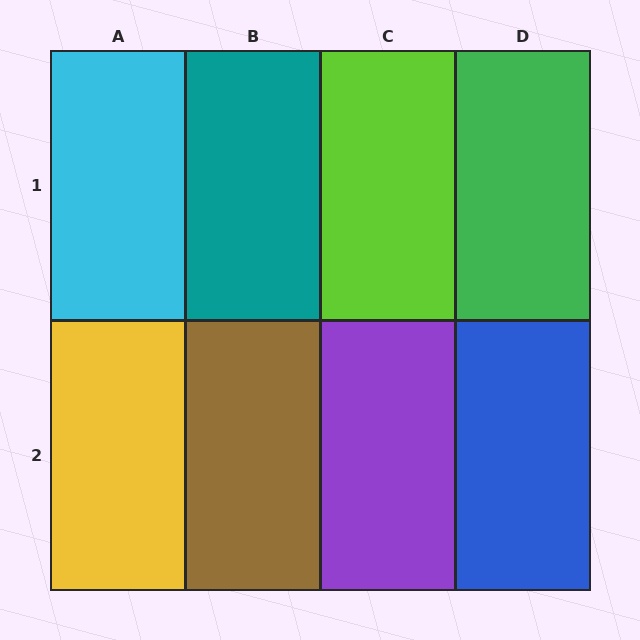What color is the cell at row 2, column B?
Brown.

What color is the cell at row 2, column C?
Purple.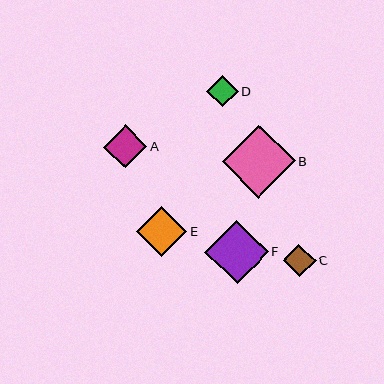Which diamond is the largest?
Diamond B is the largest with a size of approximately 73 pixels.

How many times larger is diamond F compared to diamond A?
Diamond F is approximately 1.5 times the size of diamond A.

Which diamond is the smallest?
Diamond D is the smallest with a size of approximately 31 pixels.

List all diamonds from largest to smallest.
From largest to smallest: B, F, E, A, C, D.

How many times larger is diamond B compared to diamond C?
Diamond B is approximately 2.3 times the size of diamond C.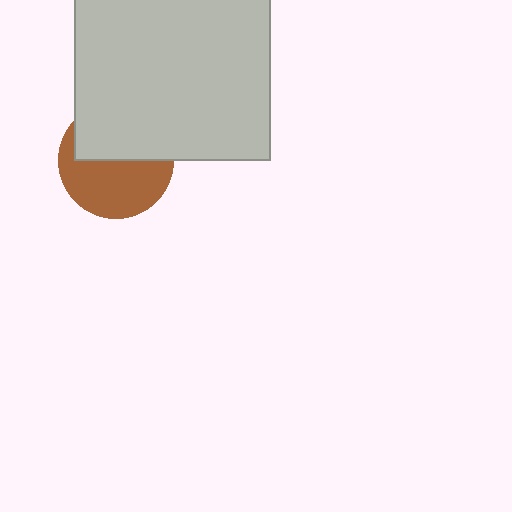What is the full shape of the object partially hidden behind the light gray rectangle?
The partially hidden object is a brown circle.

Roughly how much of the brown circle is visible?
About half of it is visible (roughly 53%).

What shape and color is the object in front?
The object in front is a light gray rectangle.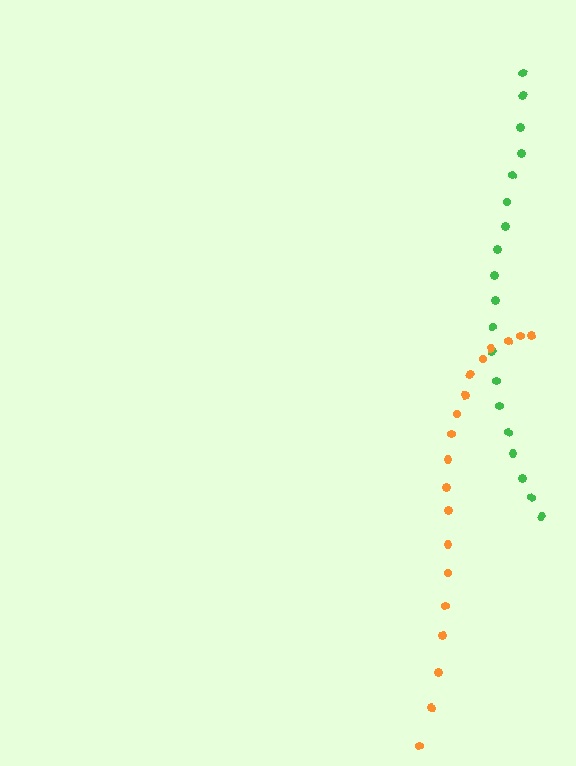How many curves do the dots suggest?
There are 2 distinct paths.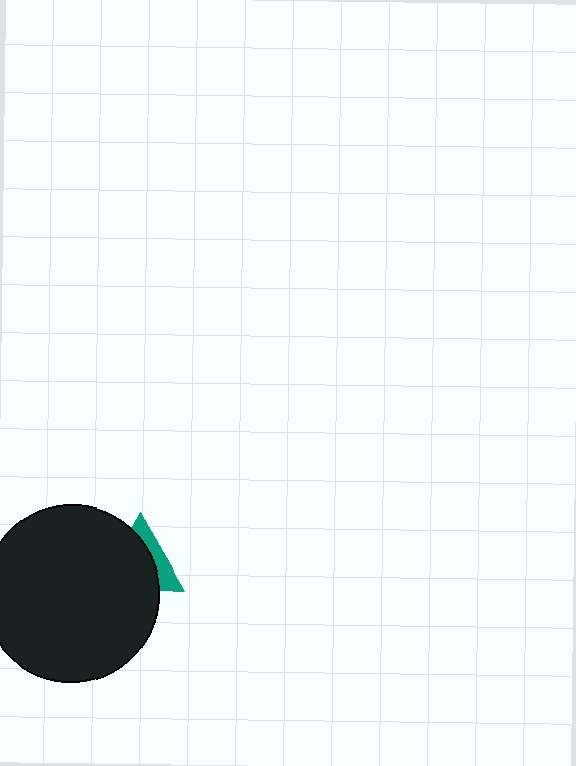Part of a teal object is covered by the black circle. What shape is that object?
It is a triangle.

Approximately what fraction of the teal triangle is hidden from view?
Roughly 67% of the teal triangle is hidden behind the black circle.